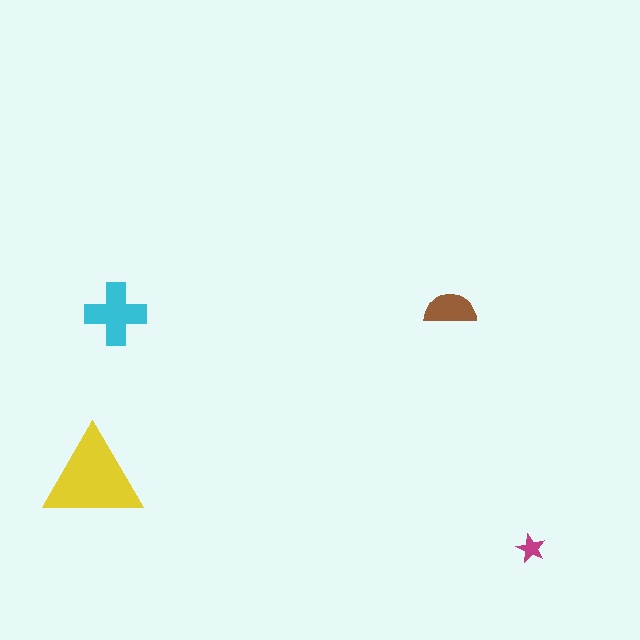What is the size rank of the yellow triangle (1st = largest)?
1st.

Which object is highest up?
The brown semicircle is topmost.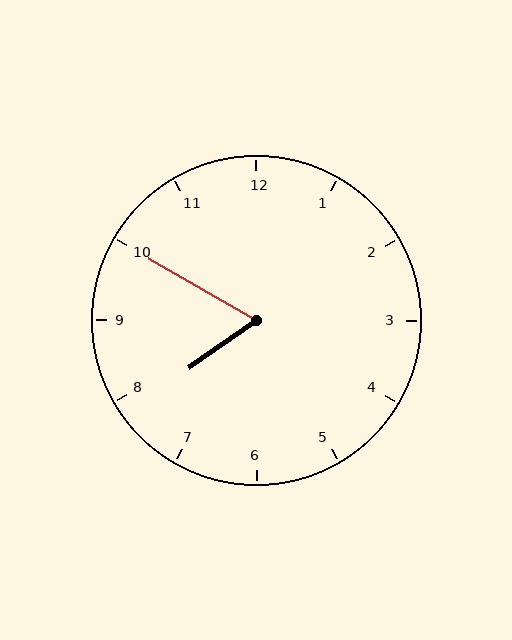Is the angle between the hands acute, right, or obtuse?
It is acute.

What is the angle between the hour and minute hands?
Approximately 65 degrees.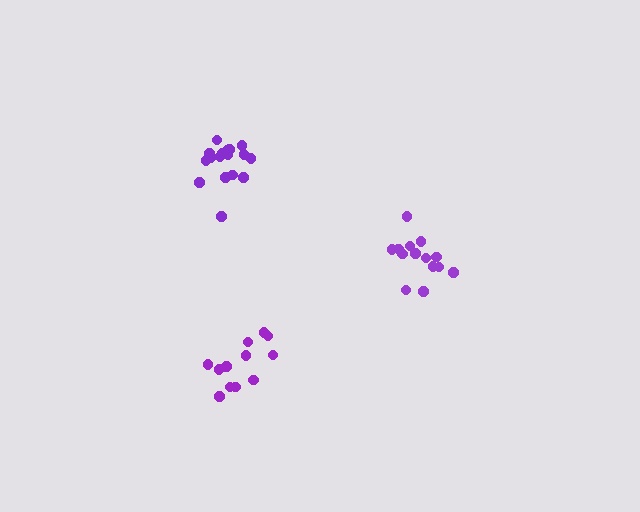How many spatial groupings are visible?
There are 3 spatial groupings.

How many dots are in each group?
Group 1: 17 dots, Group 2: 13 dots, Group 3: 14 dots (44 total).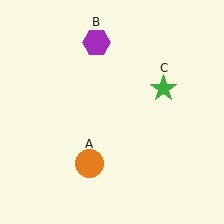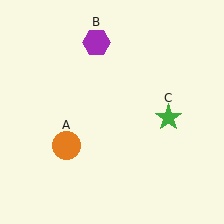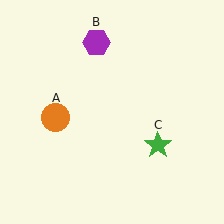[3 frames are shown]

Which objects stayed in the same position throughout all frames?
Purple hexagon (object B) remained stationary.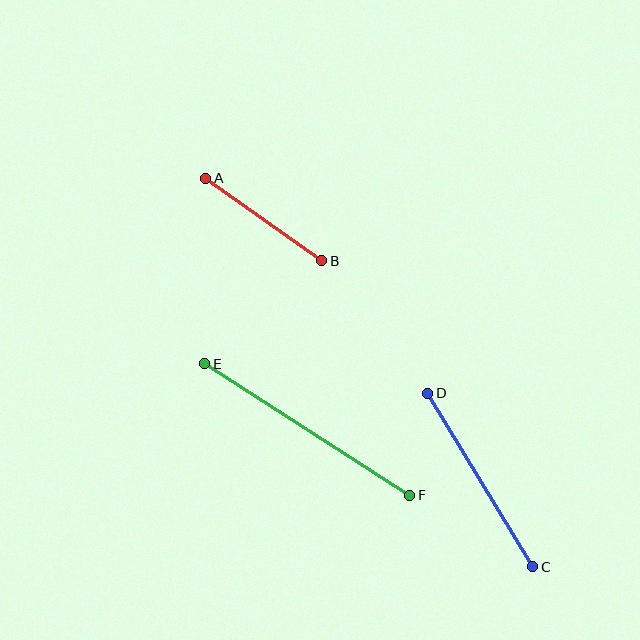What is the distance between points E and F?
The distance is approximately 244 pixels.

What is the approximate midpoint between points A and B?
The midpoint is at approximately (264, 220) pixels.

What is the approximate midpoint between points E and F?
The midpoint is at approximately (307, 429) pixels.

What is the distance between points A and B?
The distance is approximately 143 pixels.